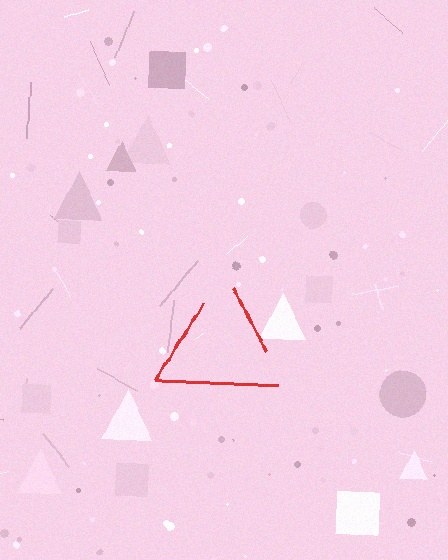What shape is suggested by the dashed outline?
The dashed outline suggests a triangle.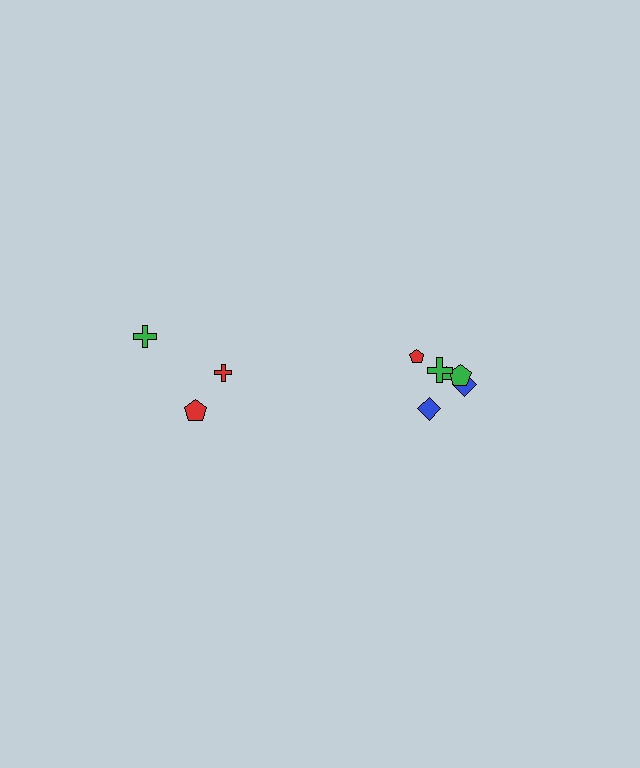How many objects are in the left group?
There are 3 objects.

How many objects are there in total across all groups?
There are 9 objects.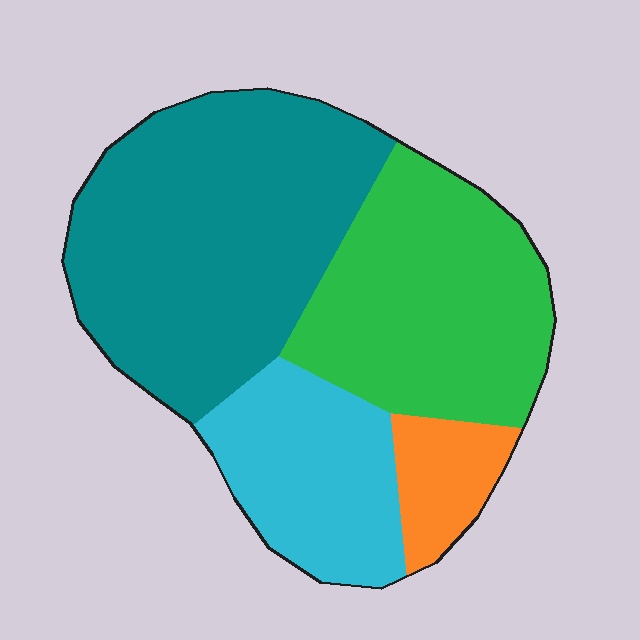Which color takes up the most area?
Teal, at roughly 45%.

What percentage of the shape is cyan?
Cyan takes up about one fifth (1/5) of the shape.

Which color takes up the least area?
Orange, at roughly 10%.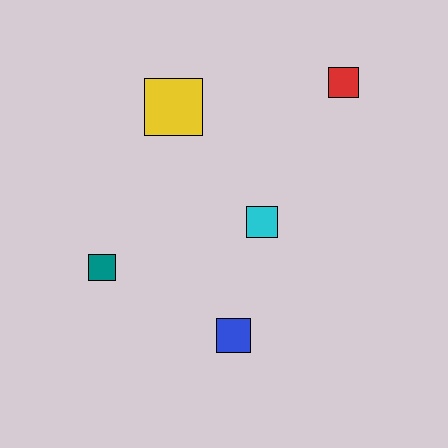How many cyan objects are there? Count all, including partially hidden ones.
There is 1 cyan object.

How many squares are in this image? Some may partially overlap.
There are 5 squares.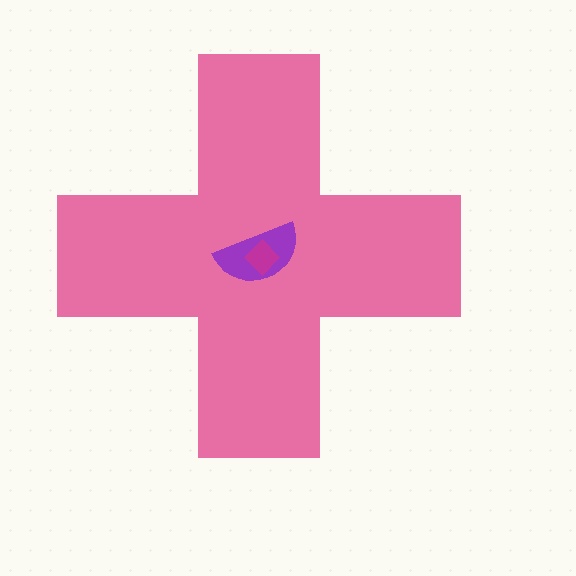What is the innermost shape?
The magenta diamond.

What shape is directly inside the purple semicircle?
The magenta diamond.